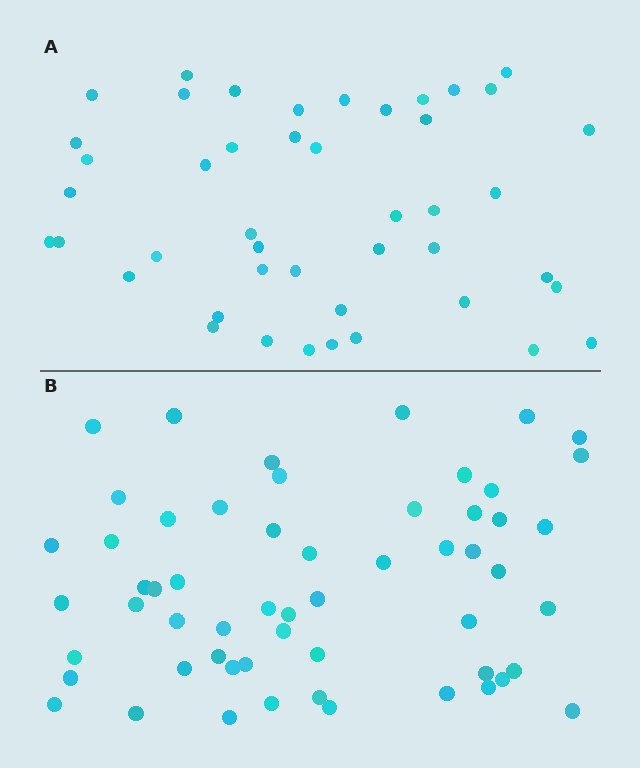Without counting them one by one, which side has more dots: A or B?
Region B (the bottom region) has more dots.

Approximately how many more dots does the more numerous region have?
Region B has roughly 12 or so more dots than region A.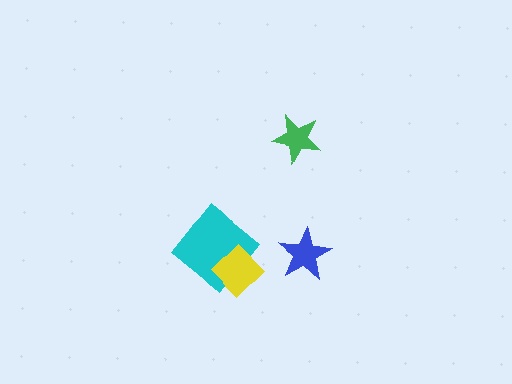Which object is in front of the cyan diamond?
The yellow diamond is in front of the cyan diamond.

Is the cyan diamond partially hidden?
Yes, it is partially covered by another shape.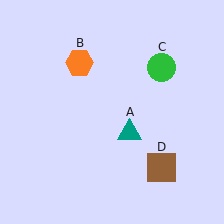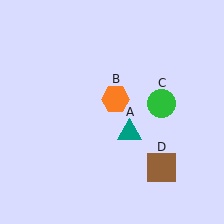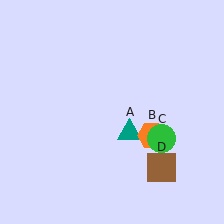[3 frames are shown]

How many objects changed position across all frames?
2 objects changed position: orange hexagon (object B), green circle (object C).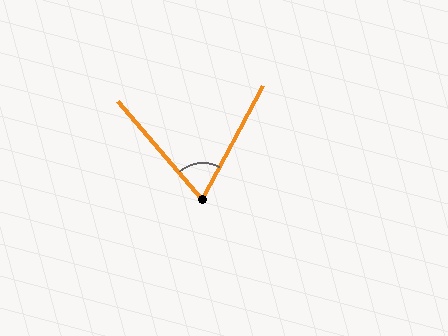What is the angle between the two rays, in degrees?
Approximately 69 degrees.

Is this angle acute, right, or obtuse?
It is acute.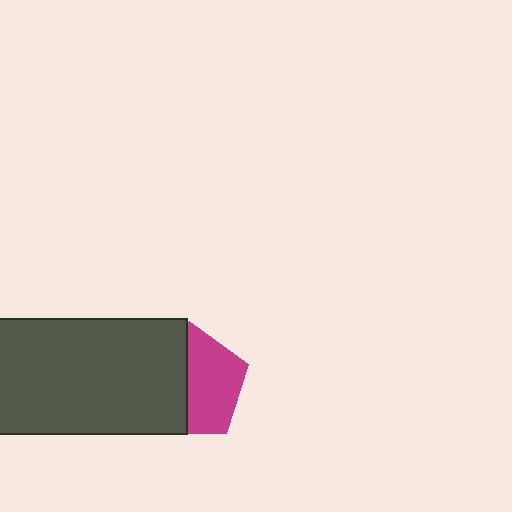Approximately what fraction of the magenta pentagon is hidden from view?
Roughly 47% of the magenta pentagon is hidden behind the dark gray rectangle.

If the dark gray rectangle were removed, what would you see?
You would see the complete magenta pentagon.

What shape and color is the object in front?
The object in front is a dark gray rectangle.